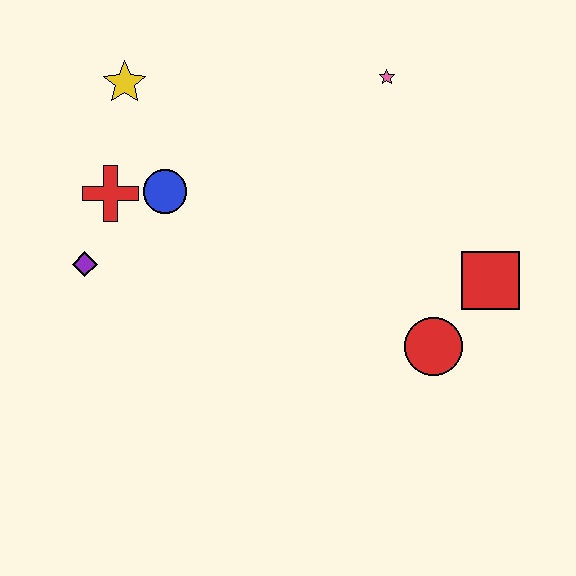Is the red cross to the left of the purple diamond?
No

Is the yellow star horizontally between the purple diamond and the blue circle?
Yes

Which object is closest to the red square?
The red circle is closest to the red square.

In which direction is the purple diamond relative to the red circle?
The purple diamond is to the left of the red circle.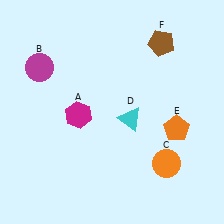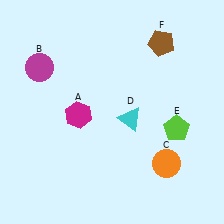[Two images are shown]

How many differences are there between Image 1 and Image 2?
There is 1 difference between the two images.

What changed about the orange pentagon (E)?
In Image 1, E is orange. In Image 2, it changed to lime.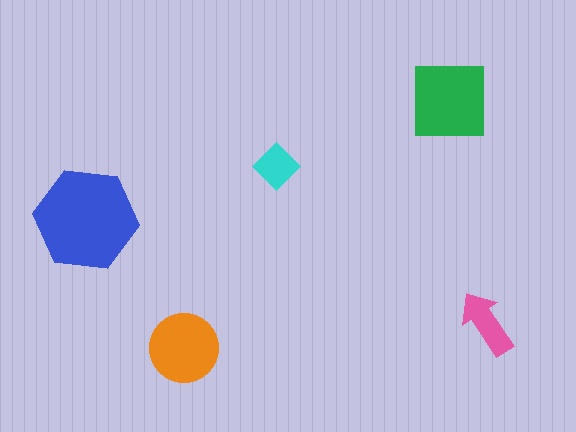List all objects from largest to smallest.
The blue hexagon, the green square, the orange circle, the pink arrow, the cyan diamond.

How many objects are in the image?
There are 5 objects in the image.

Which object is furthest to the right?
The pink arrow is rightmost.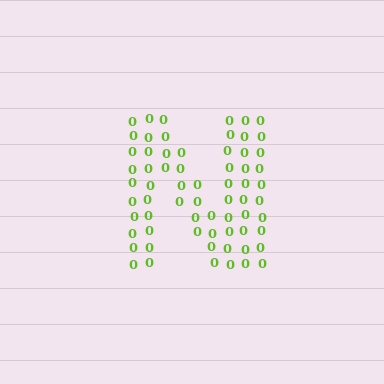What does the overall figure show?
The overall figure shows the letter N.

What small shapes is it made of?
It is made of small digit 0's.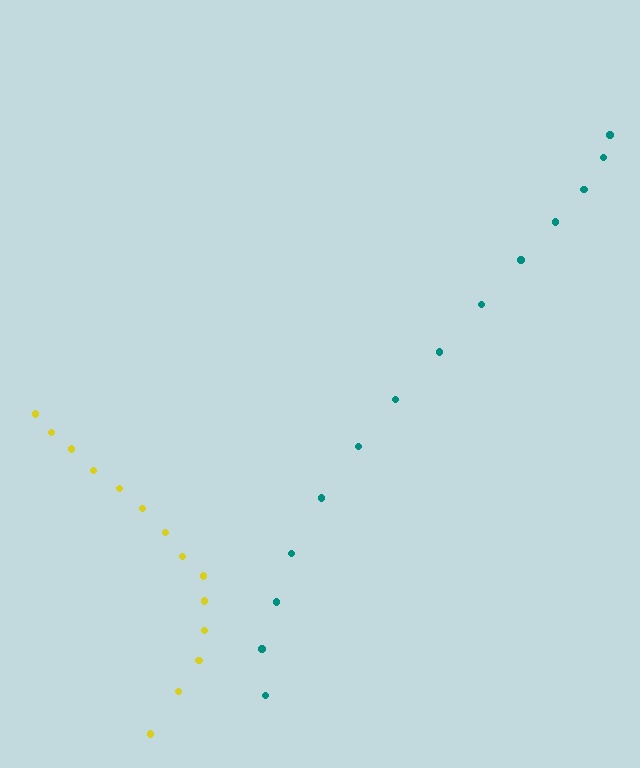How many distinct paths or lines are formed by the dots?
There are 2 distinct paths.